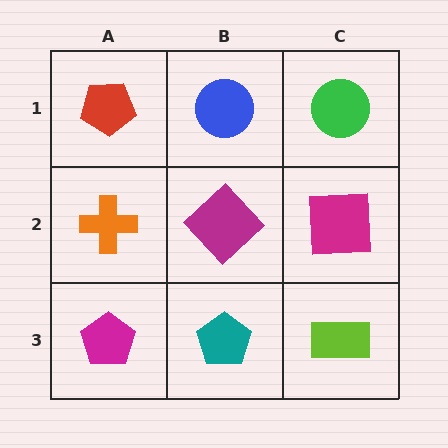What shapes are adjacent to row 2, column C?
A green circle (row 1, column C), a lime rectangle (row 3, column C), a magenta diamond (row 2, column B).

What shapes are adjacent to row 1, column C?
A magenta square (row 2, column C), a blue circle (row 1, column B).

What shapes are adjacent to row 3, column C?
A magenta square (row 2, column C), a teal pentagon (row 3, column B).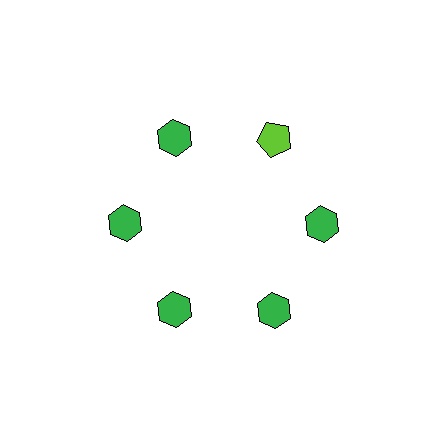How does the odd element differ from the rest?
It differs in both color (lime instead of green) and shape (pentagon instead of hexagon).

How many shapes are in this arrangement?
There are 6 shapes arranged in a ring pattern.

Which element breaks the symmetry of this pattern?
The lime pentagon at roughly the 1 o'clock position breaks the symmetry. All other shapes are green hexagons.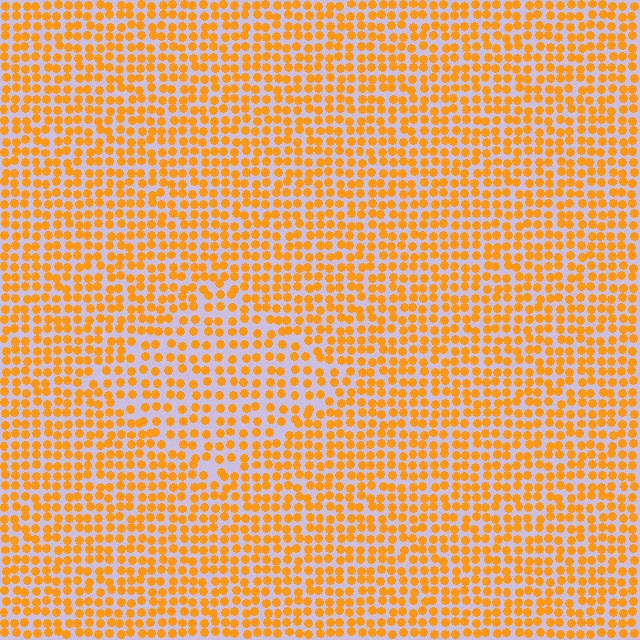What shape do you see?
I see a diamond.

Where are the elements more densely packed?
The elements are more densely packed outside the diamond boundary.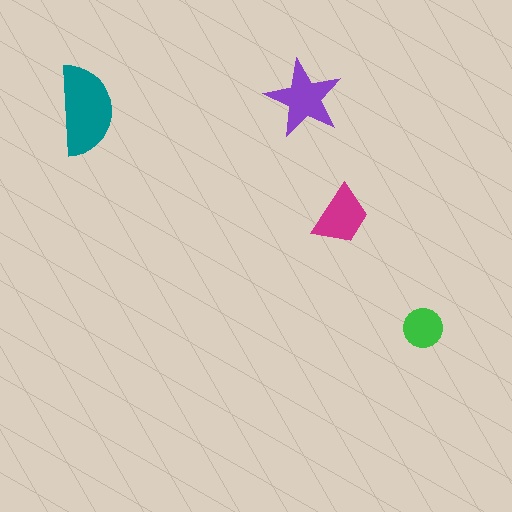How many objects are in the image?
There are 4 objects in the image.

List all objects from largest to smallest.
The teal semicircle, the purple star, the magenta trapezoid, the green circle.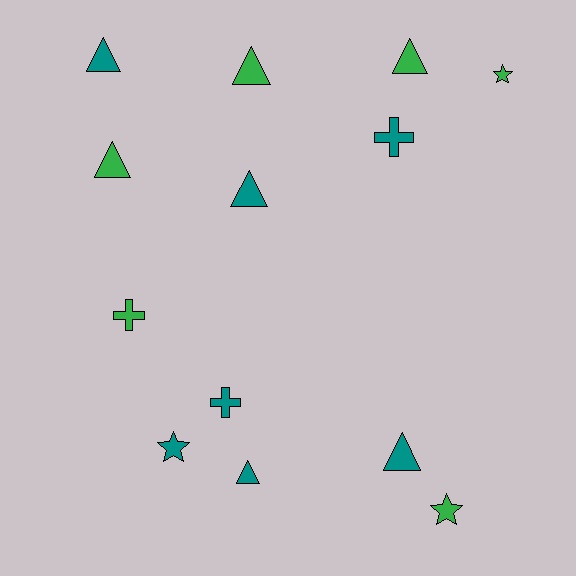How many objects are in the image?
There are 13 objects.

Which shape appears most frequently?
Triangle, with 7 objects.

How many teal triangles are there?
There are 4 teal triangles.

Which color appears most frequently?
Teal, with 7 objects.